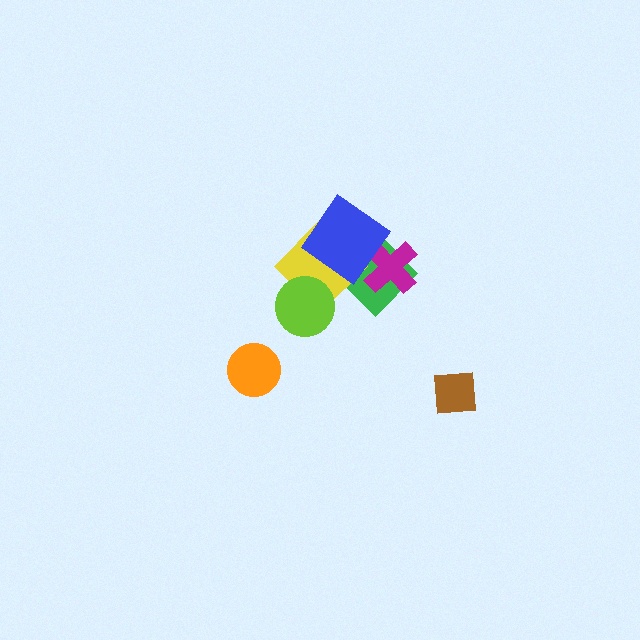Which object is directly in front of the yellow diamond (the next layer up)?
The lime circle is directly in front of the yellow diamond.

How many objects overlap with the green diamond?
3 objects overlap with the green diamond.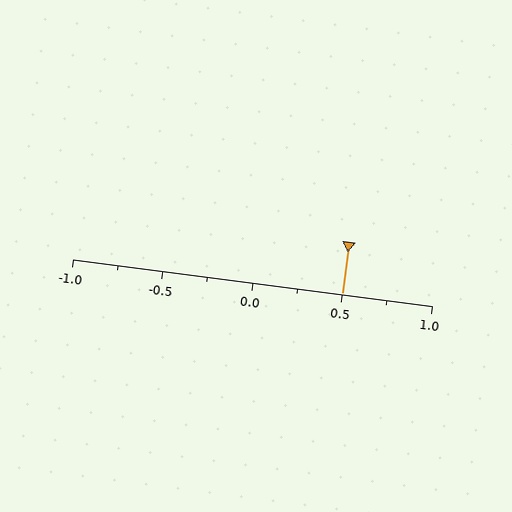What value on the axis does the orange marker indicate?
The marker indicates approximately 0.5.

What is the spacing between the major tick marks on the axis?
The major ticks are spaced 0.5 apart.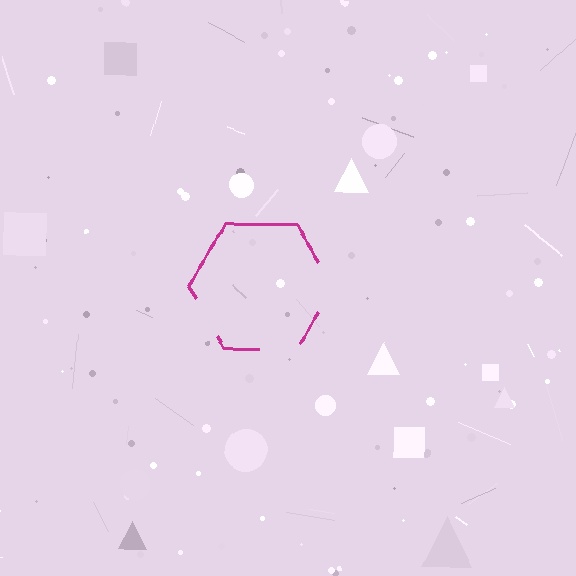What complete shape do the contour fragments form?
The contour fragments form a hexagon.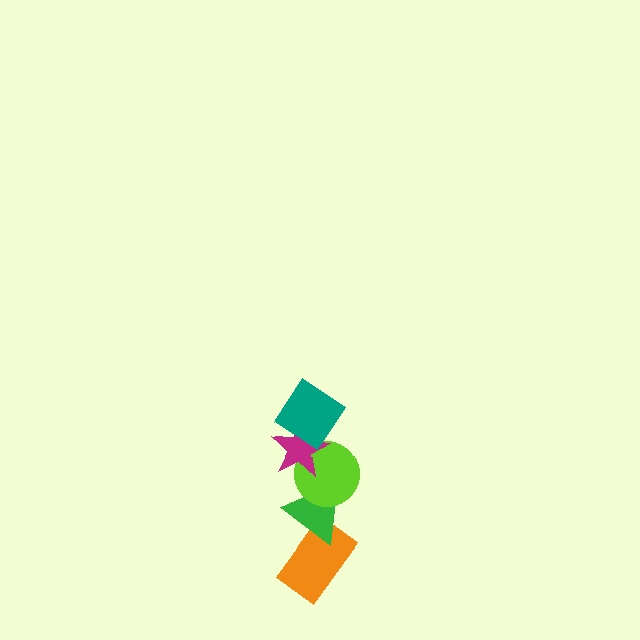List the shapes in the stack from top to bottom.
From top to bottom: the teal diamond, the magenta star, the lime circle, the green triangle, the orange rectangle.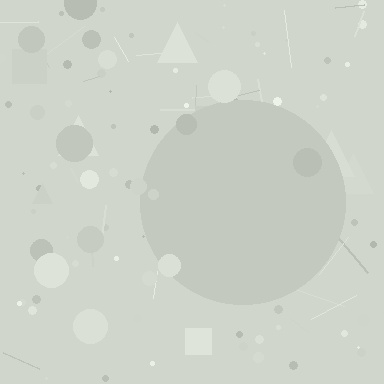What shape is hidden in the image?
A circle is hidden in the image.